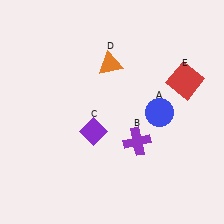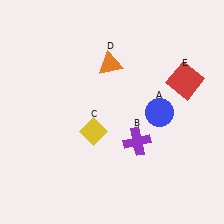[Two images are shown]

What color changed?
The diamond (C) changed from purple in Image 1 to yellow in Image 2.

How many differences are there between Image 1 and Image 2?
There is 1 difference between the two images.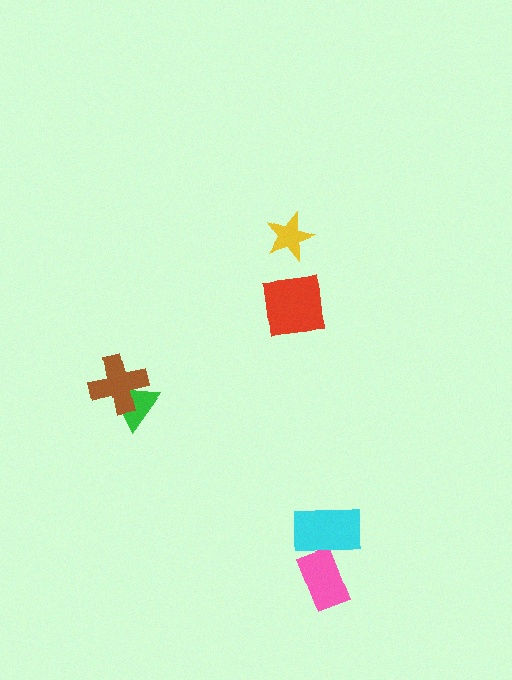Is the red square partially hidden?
No, no other shape covers it.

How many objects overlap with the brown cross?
1 object overlaps with the brown cross.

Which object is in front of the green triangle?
The brown cross is in front of the green triangle.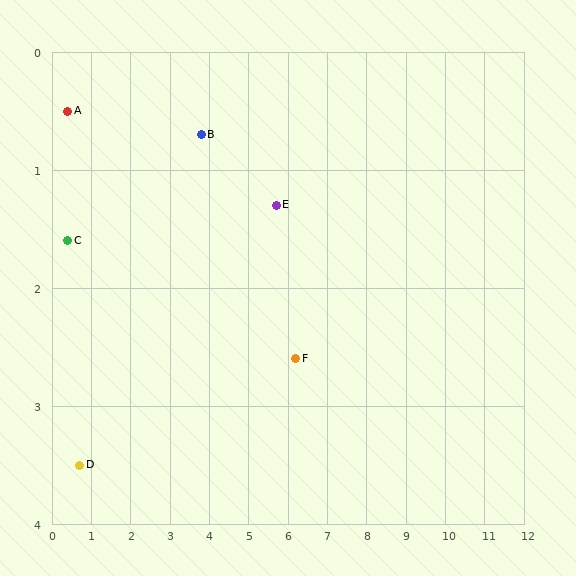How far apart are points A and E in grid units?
Points A and E are about 5.4 grid units apart.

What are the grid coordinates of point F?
Point F is at approximately (6.2, 2.6).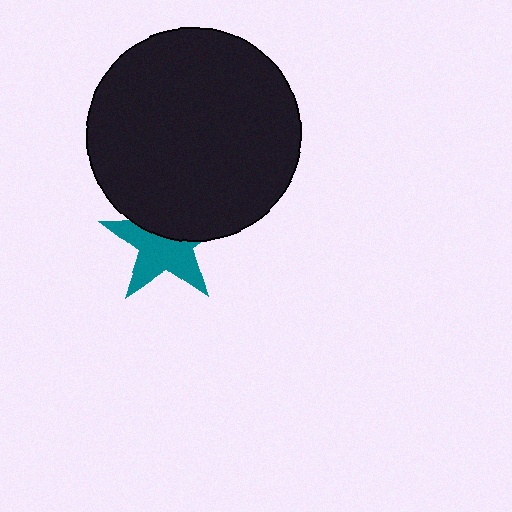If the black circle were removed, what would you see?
You would see the complete teal star.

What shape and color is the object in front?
The object in front is a black circle.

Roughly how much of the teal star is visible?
About half of it is visible (roughly 59%).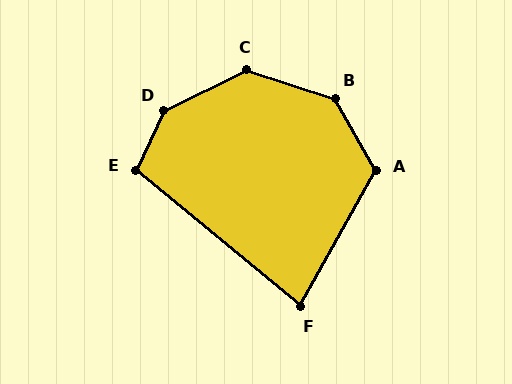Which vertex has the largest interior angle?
D, at approximately 142 degrees.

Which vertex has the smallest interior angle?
F, at approximately 80 degrees.